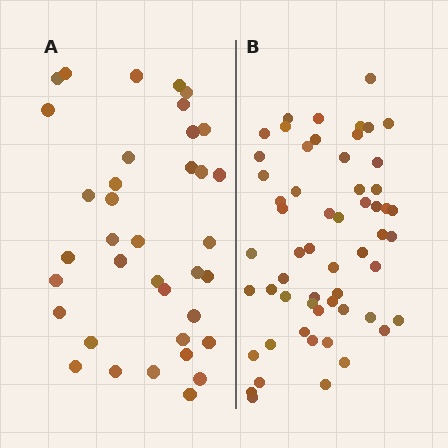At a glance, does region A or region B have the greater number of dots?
Region B (the right region) has more dots.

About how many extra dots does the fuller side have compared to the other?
Region B has approximately 20 more dots than region A.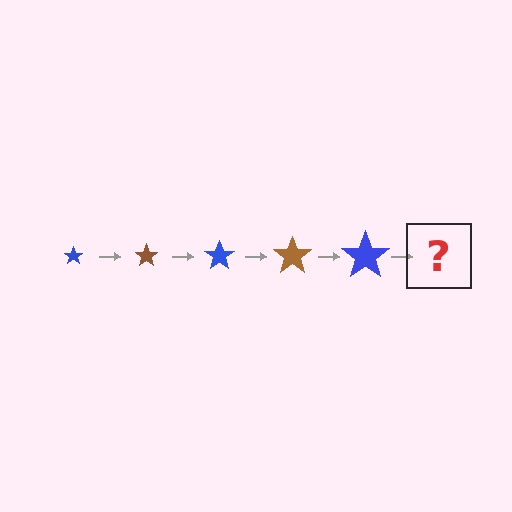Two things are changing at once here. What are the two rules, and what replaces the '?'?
The two rules are that the star grows larger each step and the color cycles through blue and brown. The '?' should be a brown star, larger than the previous one.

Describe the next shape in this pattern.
It should be a brown star, larger than the previous one.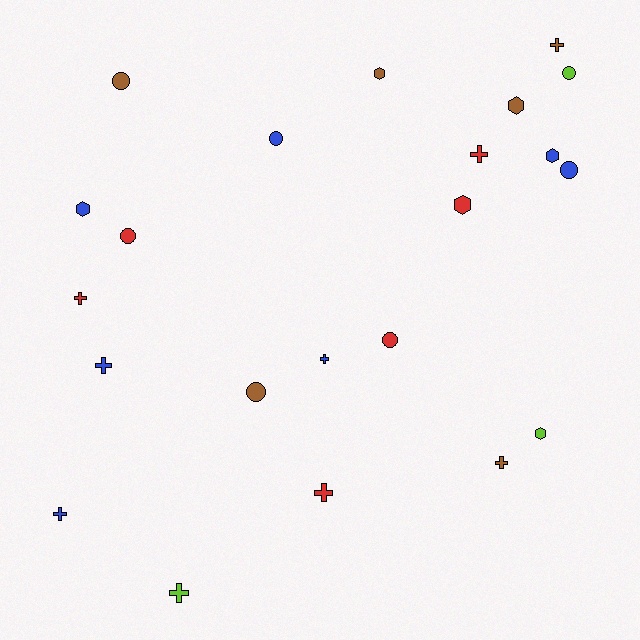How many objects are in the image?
There are 22 objects.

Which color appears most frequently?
Blue, with 7 objects.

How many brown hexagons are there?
There are 2 brown hexagons.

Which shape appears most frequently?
Cross, with 9 objects.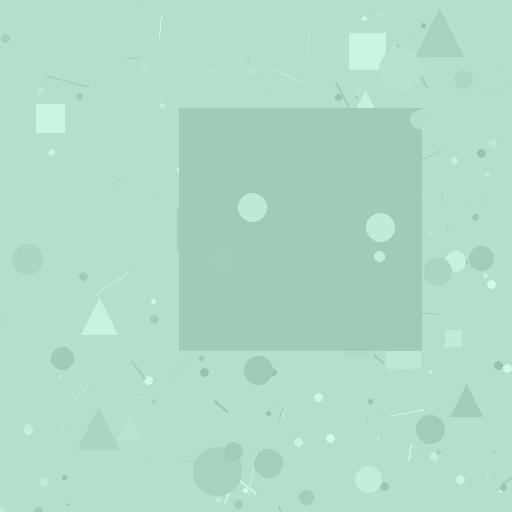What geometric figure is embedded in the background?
A square is embedded in the background.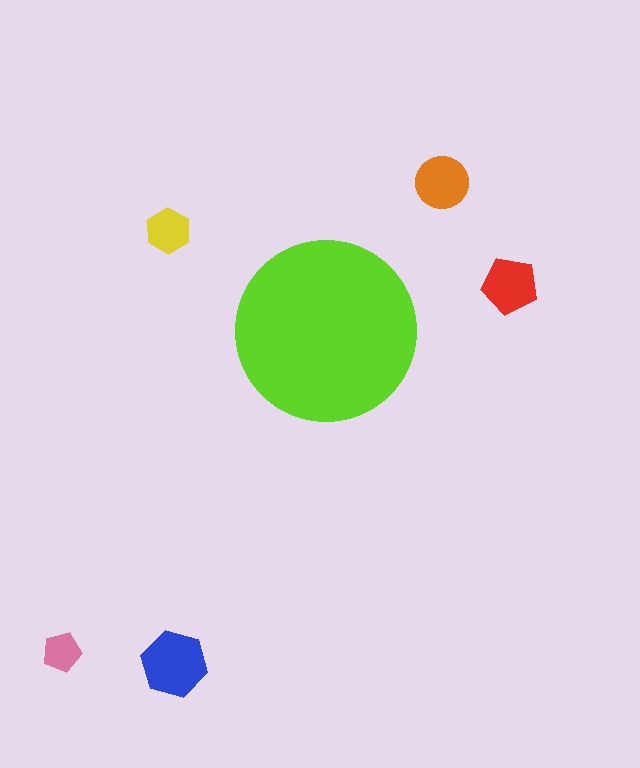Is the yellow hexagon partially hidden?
No, the yellow hexagon is fully visible.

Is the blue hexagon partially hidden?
No, the blue hexagon is fully visible.